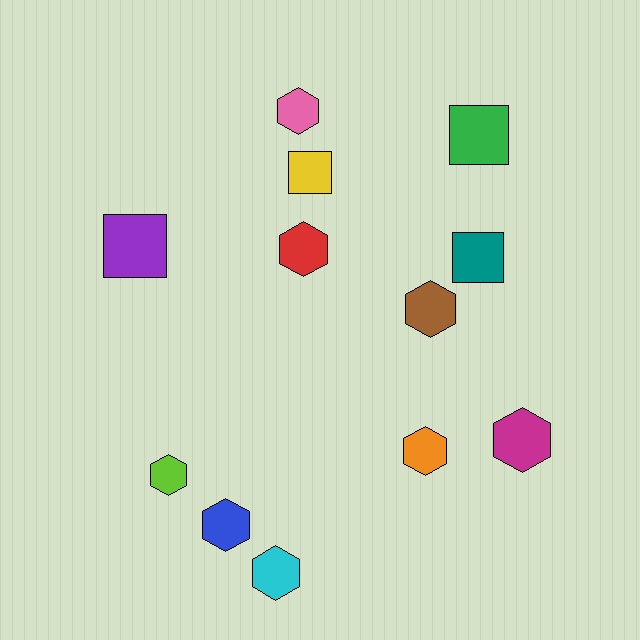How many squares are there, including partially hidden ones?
There are 4 squares.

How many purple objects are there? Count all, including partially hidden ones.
There is 1 purple object.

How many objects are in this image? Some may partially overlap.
There are 12 objects.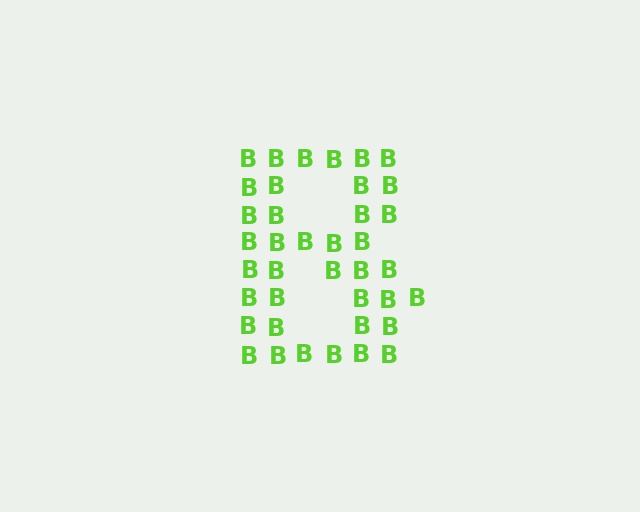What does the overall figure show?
The overall figure shows the letter B.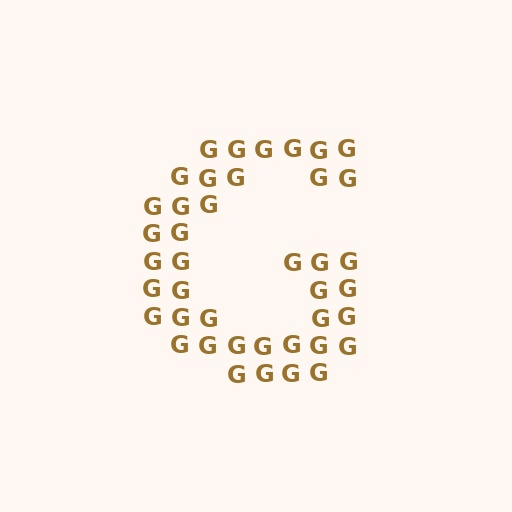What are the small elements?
The small elements are letter G's.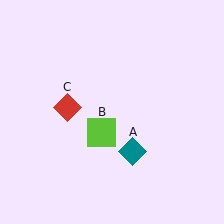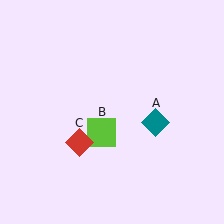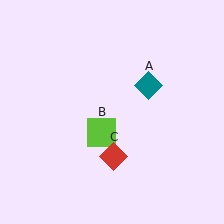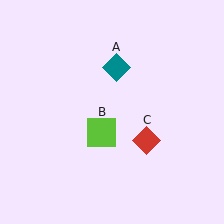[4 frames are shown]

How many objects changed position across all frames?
2 objects changed position: teal diamond (object A), red diamond (object C).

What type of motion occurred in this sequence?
The teal diamond (object A), red diamond (object C) rotated counterclockwise around the center of the scene.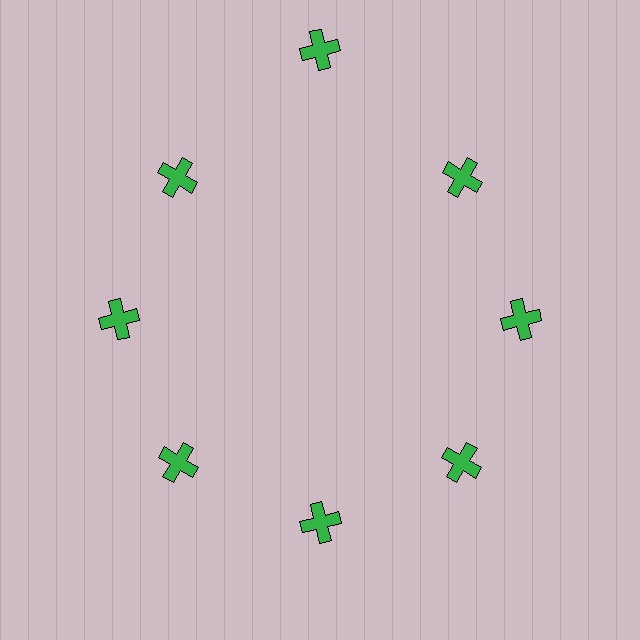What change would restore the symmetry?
The symmetry would be restored by moving it inward, back onto the ring so that all 8 crosses sit at equal angles and equal distance from the center.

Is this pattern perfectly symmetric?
No. The 8 green crosses are arranged in a ring, but one element near the 12 o'clock position is pushed outward from the center, breaking the 8-fold rotational symmetry.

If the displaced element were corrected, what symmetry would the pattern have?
It would have 8-fold rotational symmetry — the pattern would map onto itself every 45 degrees.